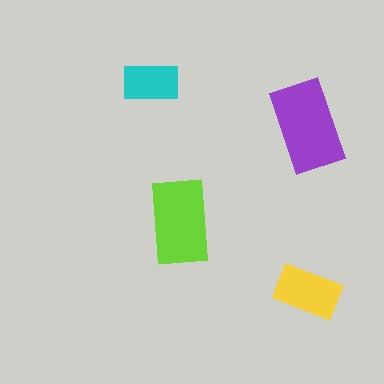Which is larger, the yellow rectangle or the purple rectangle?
The purple one.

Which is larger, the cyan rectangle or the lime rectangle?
The lime one.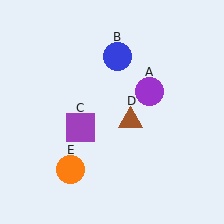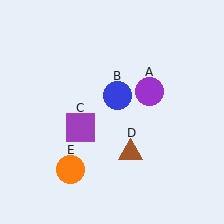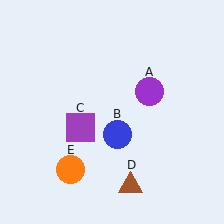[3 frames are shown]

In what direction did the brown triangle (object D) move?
The brown triangle (object D) moved down.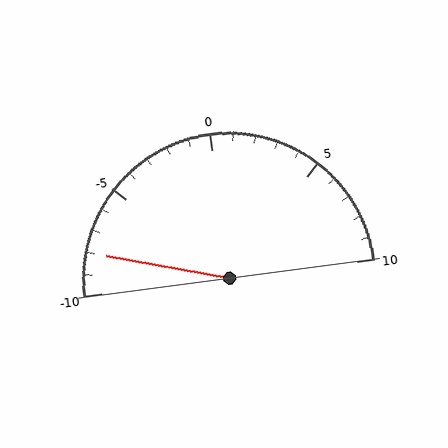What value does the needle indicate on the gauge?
The needle indicates approximately -8.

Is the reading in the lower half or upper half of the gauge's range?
The reading is in the lower half of the range (-10 to 10).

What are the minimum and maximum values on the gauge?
The gauge ranges from -10 to 10.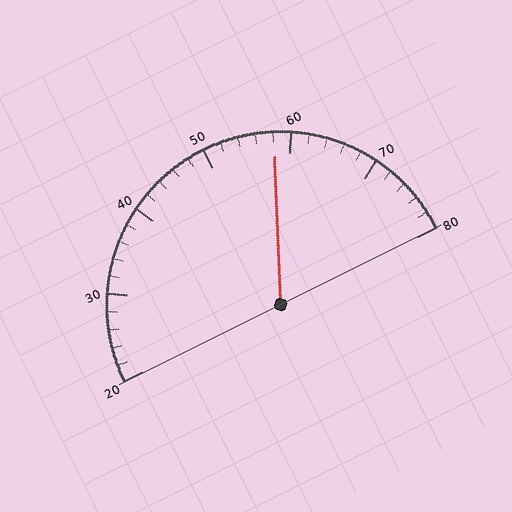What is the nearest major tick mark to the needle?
The nearest major tick mark is 60.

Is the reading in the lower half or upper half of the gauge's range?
The reading is in the upper half of the range (20 to 80).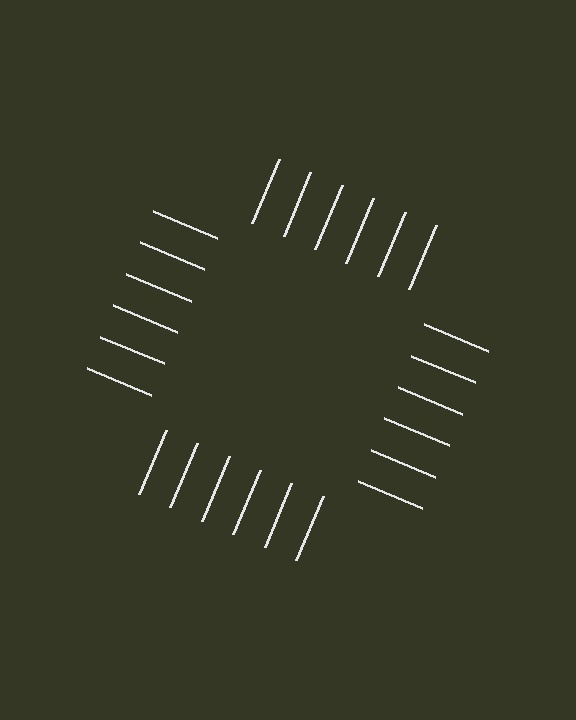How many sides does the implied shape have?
4 sides — the line-ends trace a square.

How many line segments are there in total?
24 — 6 along each of the 4 edges.